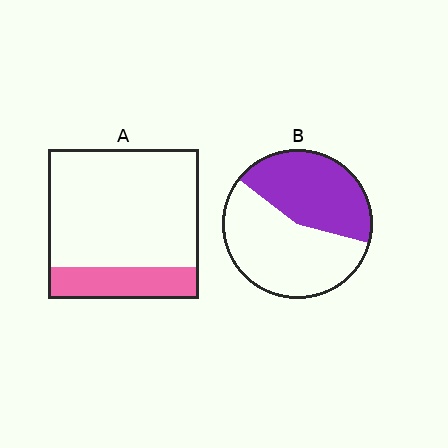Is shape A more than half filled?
No.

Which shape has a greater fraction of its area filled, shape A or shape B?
Shape B.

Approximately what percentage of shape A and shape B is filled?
A is approximately 20% and B is approximately 45%.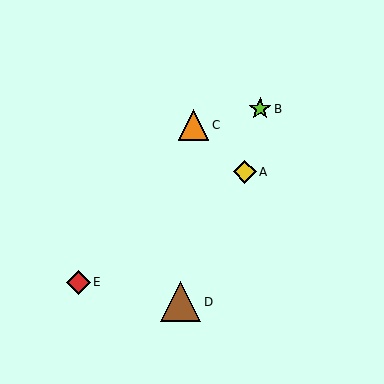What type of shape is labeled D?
Shape D is a brown triangle.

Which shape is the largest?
The brown triangle (labeled D) is the largest.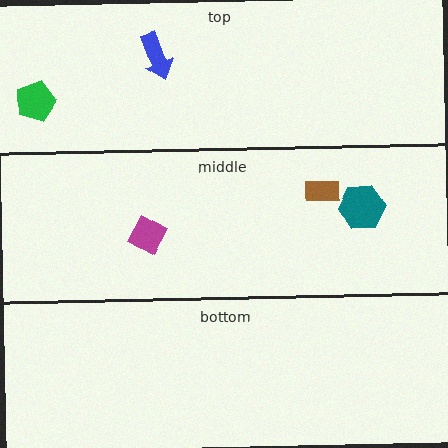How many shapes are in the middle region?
3.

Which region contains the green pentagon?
The top region.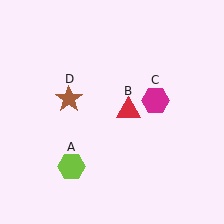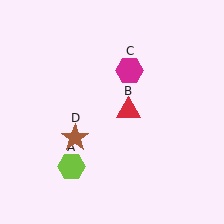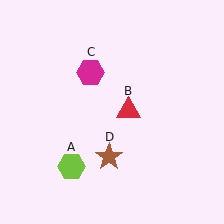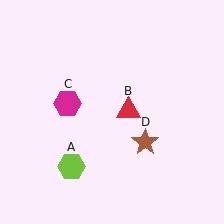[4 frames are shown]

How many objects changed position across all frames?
2 objects changed position: magenta hexagon (object C), brown star (object D).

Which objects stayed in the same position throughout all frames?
Lime hexagon (object A) and red triangle (object B) remained stationary.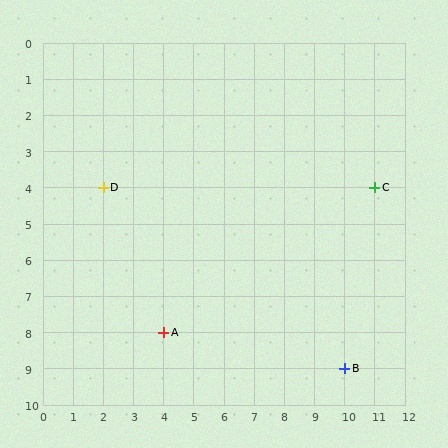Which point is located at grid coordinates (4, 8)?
Point A is at (4, 8).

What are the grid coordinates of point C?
Point C is at grid coordinates (11, 4).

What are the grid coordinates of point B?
Point B is at grid coordinates (10, 9).